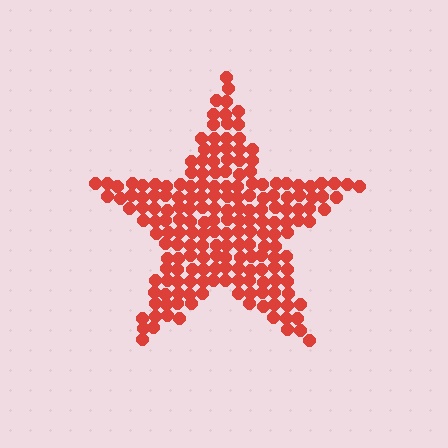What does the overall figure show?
The overall figure shows a star.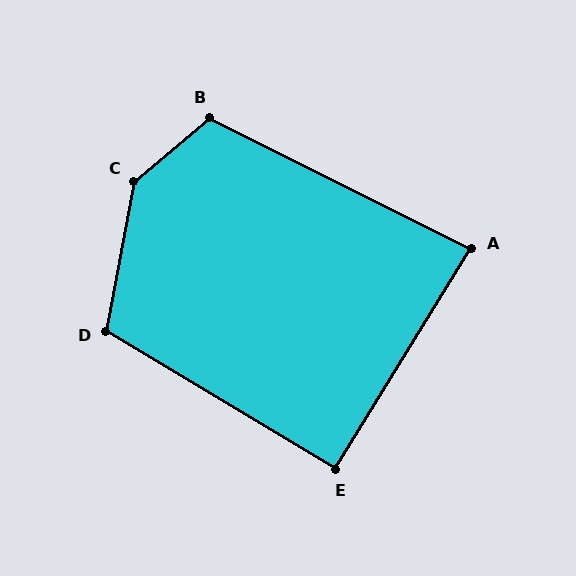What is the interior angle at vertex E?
Approximately 91 degrees (approximately right).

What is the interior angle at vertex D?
Approximately 110 degrees (obtuse).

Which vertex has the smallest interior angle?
A, at approximately 85 degrees.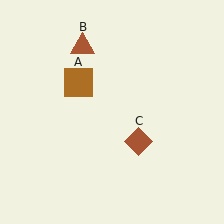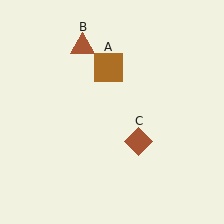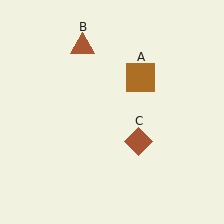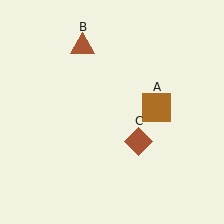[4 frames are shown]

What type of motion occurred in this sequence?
The brown square (object A) rotated clockwise around the center of the scene.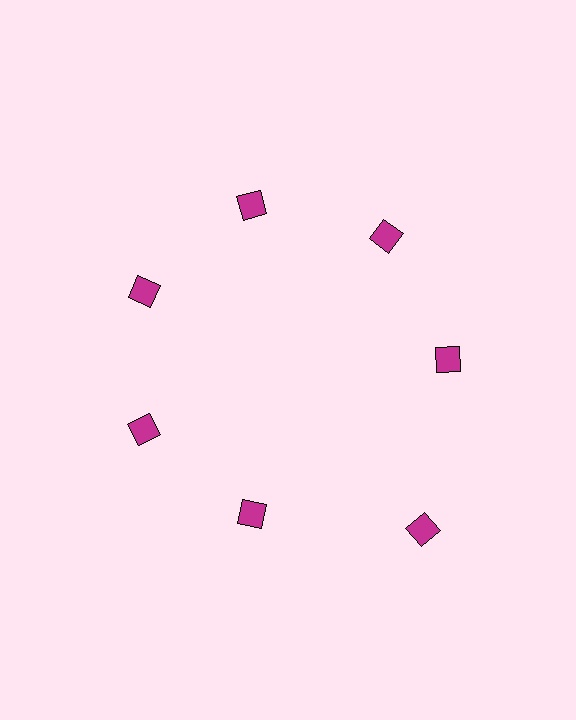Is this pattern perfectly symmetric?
No. The 7 magenta diamonds are arranged in a ring, but one element near the 5 o'clock position is pushed outward from the center, breaking the 7-fold rotational symmetry.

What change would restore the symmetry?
The symmetry would be restored by moving it inward, back onto the ring so that all 7 diamonds sit at equal angles and equal distance from the center.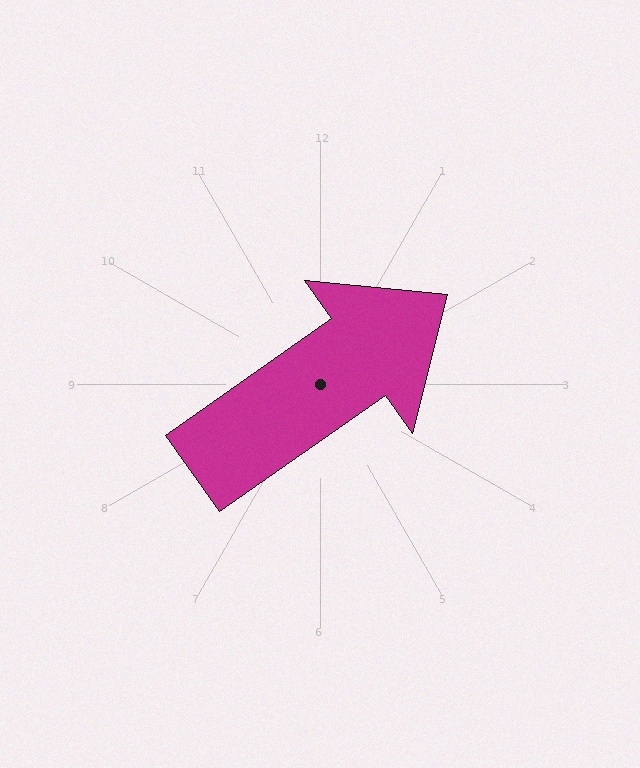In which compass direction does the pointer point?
Northeast.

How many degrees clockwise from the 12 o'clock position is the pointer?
Approximately 55 degrees.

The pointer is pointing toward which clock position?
Roughly 2 o'clock.